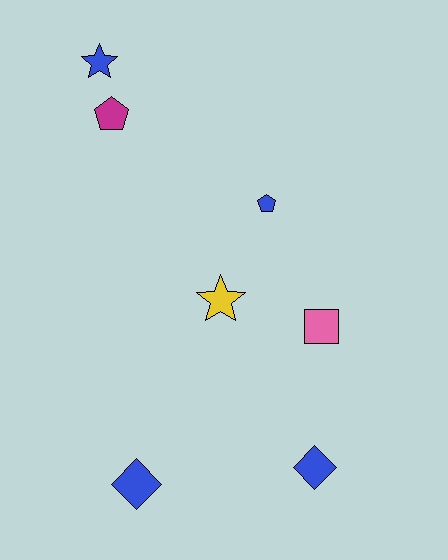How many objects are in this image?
There are 7 objects.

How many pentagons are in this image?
There are 2 pentagons.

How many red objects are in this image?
There are no red objects.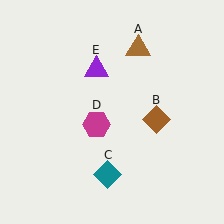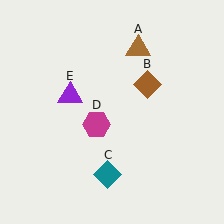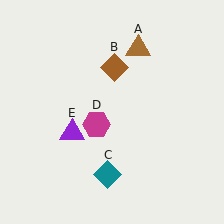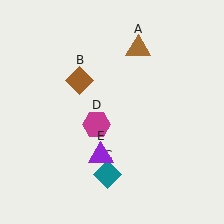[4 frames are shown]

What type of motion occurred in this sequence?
The brown diamond (object B), purple triangle (object E) rotated counterclockwise around the center of the scene.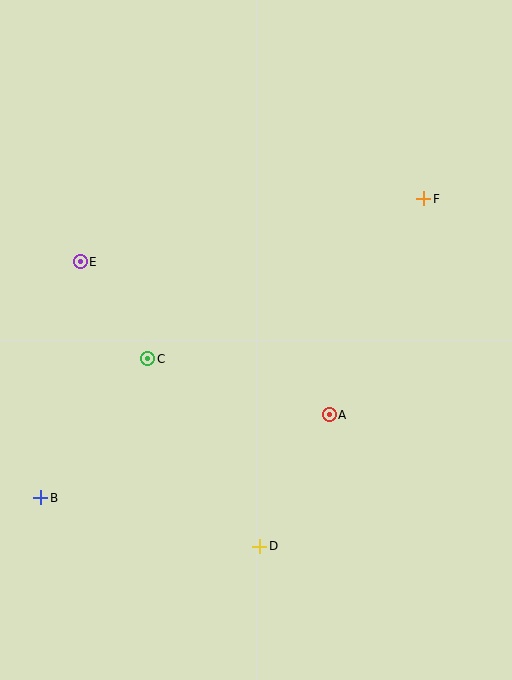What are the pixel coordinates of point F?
Point F is at (424, 199).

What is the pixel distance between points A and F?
The distance between A and F is 236 pixels.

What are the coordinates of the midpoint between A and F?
The midpoint between A and F is at (377, 307).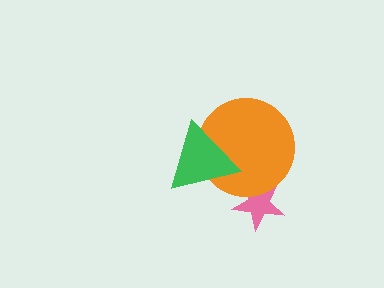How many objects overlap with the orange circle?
2 objects overlap with the orange circle.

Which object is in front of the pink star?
The orange circle is in front of the pink star.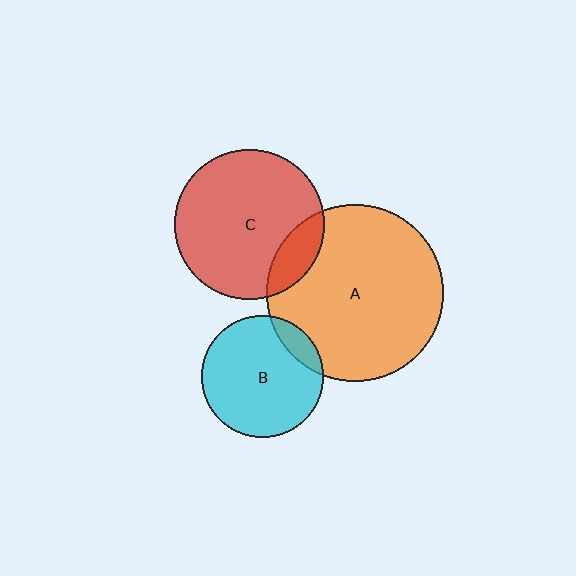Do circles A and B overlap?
Yes.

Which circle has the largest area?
Circle A (orange).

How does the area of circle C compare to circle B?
Approximately 1.5 times.